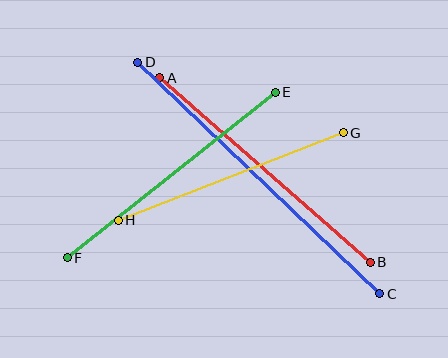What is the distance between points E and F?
The distance is approximately 266 pixels.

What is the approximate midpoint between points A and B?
The midpoint is at approximately (265, 170) pixels.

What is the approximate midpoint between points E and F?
The midpoint is at approximately (171, 175) pixels.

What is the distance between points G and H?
The distance is approximately 242 pixels.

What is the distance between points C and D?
The distance is approximately 335 pixels.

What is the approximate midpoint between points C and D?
The midpoint is at approximately (259, 178) pixels.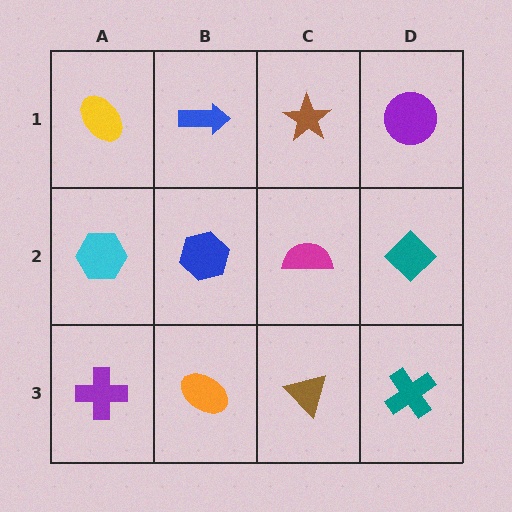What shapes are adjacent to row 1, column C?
A magenta semicircle (row 2, column C), a blue arrow (row 1, column B), a purple circle (row 1, column D).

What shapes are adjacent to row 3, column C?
A magenta semicircle (row 2, column C), an orange ellipse (row 3, column B), a teal cross (row 3, column D).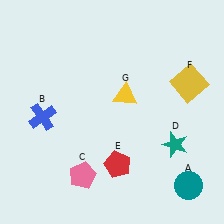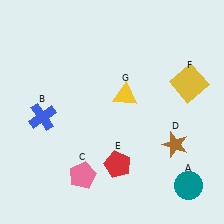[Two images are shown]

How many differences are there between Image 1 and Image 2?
There is 1 difference between the two images.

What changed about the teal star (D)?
In Image 1, D is teal. In Image 2, it changed to brown.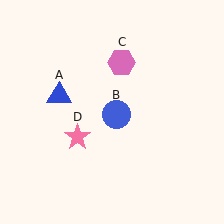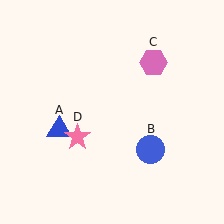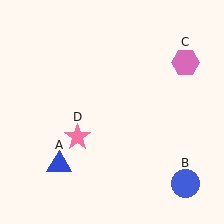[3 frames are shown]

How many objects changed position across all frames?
3 objects changed position: blue triangle (object A), blue circle (object B), pink hexagon (object C).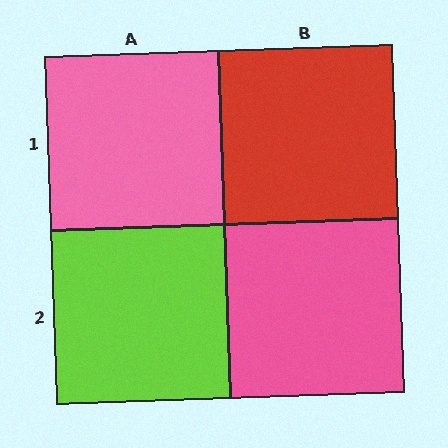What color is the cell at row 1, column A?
Pink.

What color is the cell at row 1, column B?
Red.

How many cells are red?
1 cell is red.